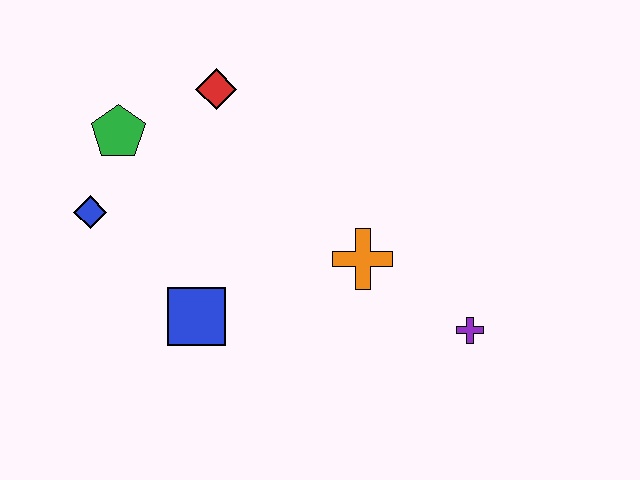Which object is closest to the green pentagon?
The blue diamond is closest to the green pentagon.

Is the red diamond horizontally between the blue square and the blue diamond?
No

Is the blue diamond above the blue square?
Yes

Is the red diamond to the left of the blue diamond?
No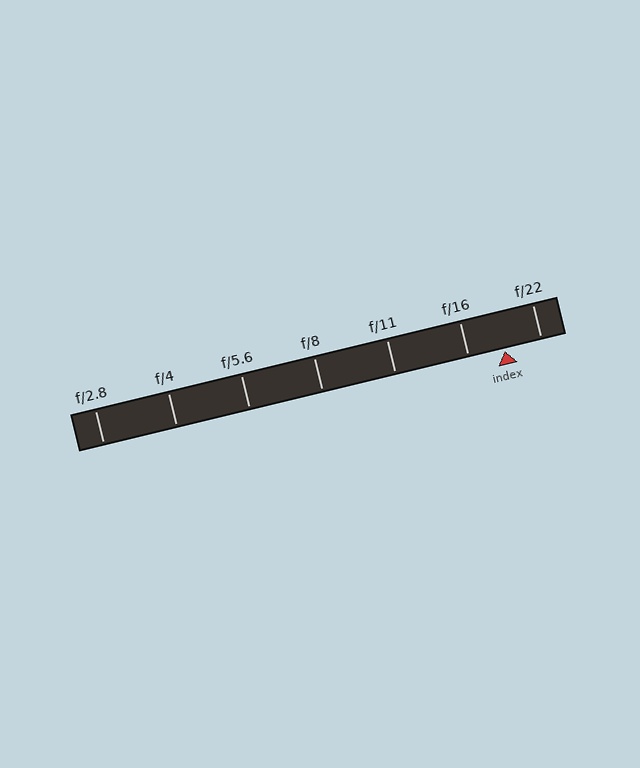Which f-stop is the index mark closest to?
The index mark is closest to f/16.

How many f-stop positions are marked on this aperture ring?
There are 7 f-stop positions marked.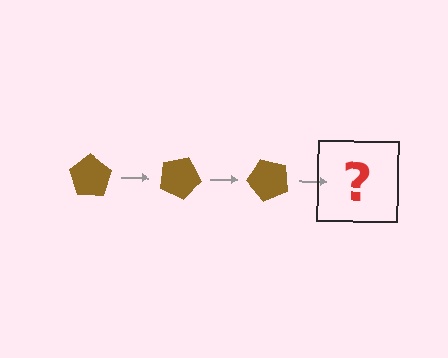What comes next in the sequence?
The next element should be a brown pentagon rotated 75 degrees.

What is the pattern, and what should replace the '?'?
The pattern is that the pentagon rotates 25 degrees each step. The '?' should be a brown pentagon rotated 75 degrees.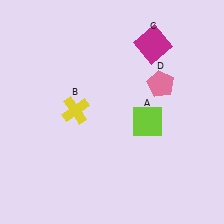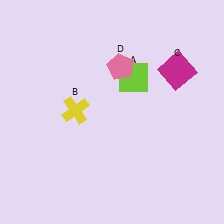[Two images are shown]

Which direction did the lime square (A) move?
The lime square (A) moved up.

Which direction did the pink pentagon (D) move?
The pink pentagon (D) moved left.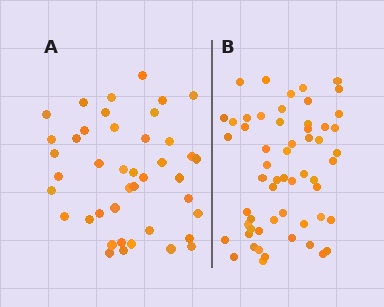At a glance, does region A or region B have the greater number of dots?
Region B (the right region) has more dots.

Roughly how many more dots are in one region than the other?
Region B has approximately 15 more dots than region A.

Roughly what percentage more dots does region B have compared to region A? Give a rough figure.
About 35% more.